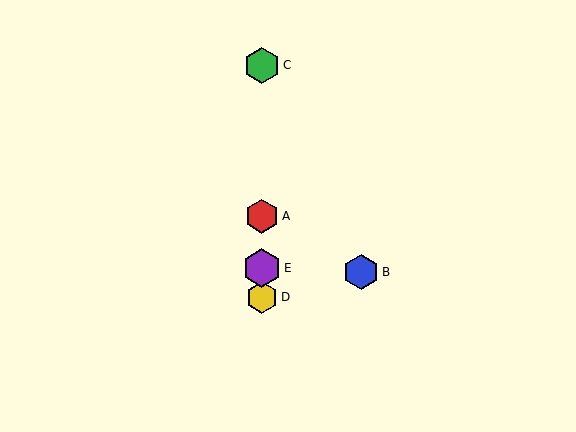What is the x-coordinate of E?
Object E is at x≈262.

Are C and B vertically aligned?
No, C is at x≈262 and B is at x≈361.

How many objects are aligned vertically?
4 objects (A, C, D, E) are aligned vertically.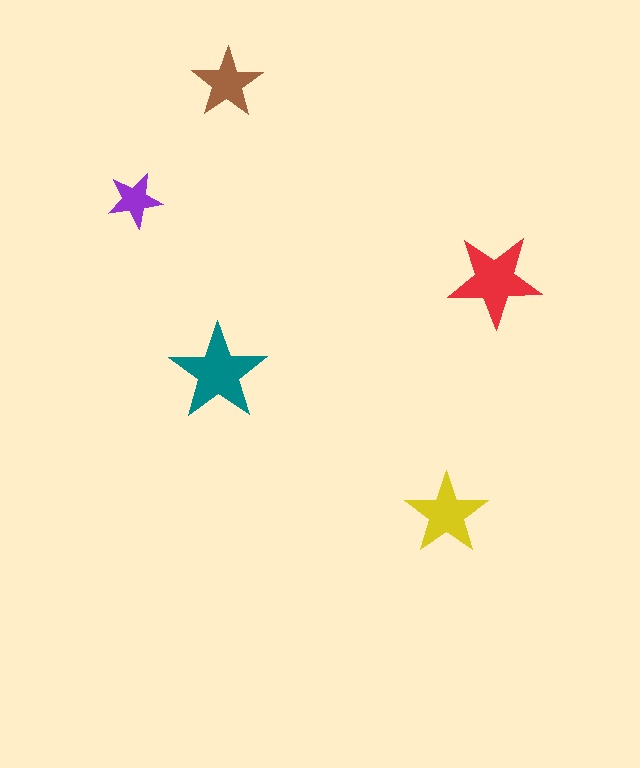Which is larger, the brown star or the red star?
The red one.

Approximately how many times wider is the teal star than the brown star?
About 1.5 times wider.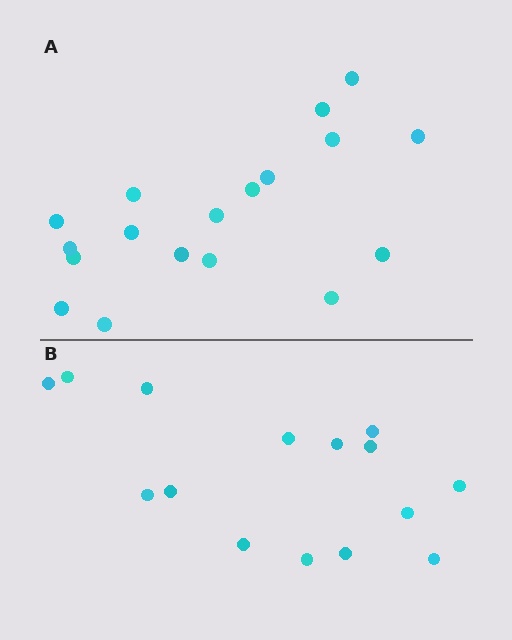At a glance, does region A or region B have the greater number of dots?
Region A (the top region) has more dots.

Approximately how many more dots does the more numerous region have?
Region A has just a few more — roughly 2 or 3 more dots than region B.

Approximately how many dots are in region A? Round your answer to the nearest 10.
About 20 dots. (The exact count is 18, which rounds to 20.)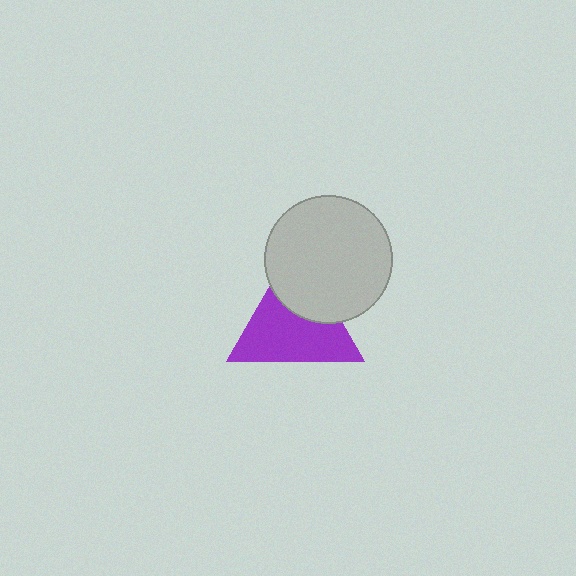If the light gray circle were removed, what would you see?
You would see the complete purple triangle.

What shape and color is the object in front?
The object in front is a light gray circle.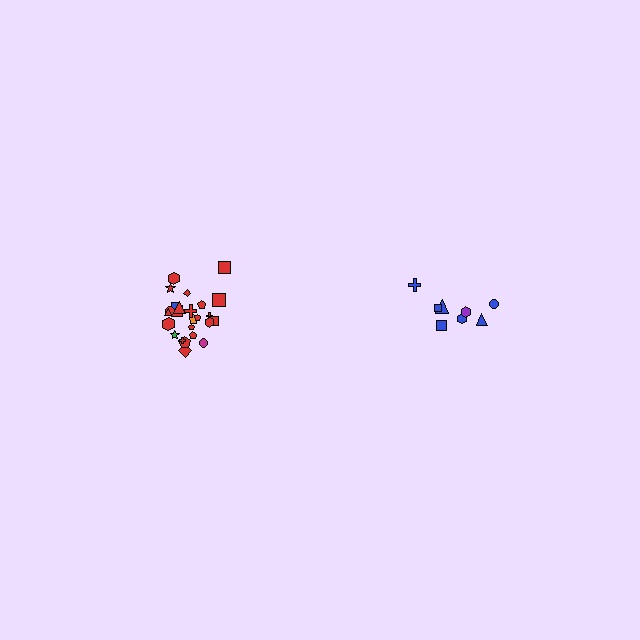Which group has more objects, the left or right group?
The left group.